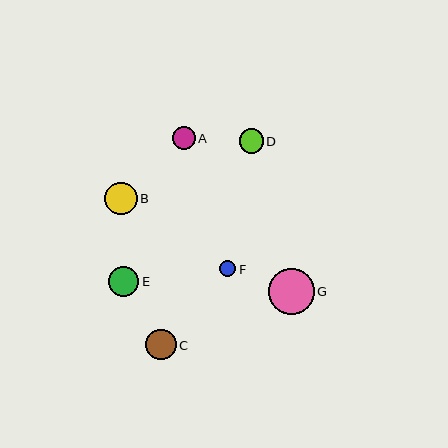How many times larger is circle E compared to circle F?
Circle E is approximately 1.9 times the size of circle F.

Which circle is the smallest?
Circle F is the smallest with a size of approximately 16 pixels.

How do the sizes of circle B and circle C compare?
Circle B and circle C are approximately the same size.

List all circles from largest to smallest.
From largest to smallest: G, B, C, E, D, A, F.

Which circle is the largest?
Circle G is the largest with a size of approximately 46 pixels.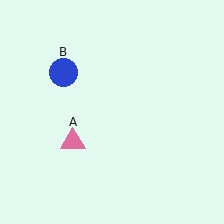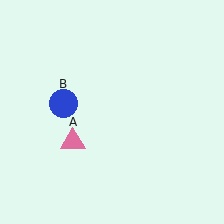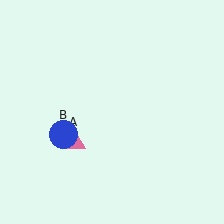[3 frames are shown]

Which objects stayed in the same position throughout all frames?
Pink triangle (object A) remained stationary.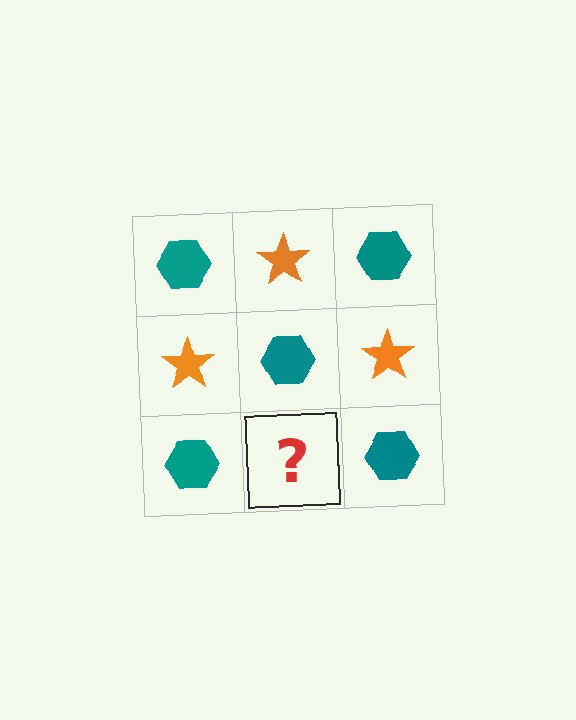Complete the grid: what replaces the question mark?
The question mark should be replaced with an orange star.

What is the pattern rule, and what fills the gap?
The rule is that it alternates teal hexagon and orange star in a checkerboard pattern. The gap should be filled with an orange star.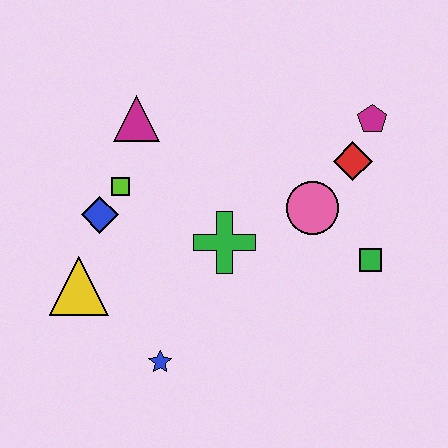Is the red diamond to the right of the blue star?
Yes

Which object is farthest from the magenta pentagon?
The yellow triangle is farthest from the magenta pentagon.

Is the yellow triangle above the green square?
No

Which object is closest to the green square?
The pink circle is closest to the green square.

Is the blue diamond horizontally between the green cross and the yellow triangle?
Yes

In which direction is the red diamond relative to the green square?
The red diamond is above the green square.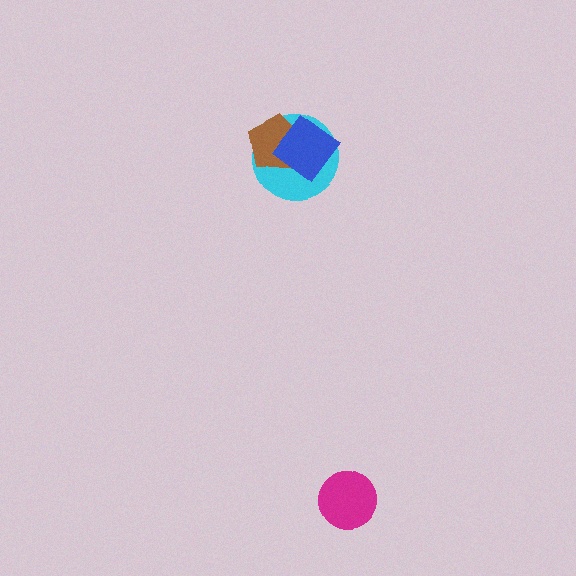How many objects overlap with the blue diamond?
2 objects overlap with the blue diamond.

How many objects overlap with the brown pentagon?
2 objects overlap with the brown pentagon.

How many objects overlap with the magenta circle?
0 objects overlap with the magenta circle.